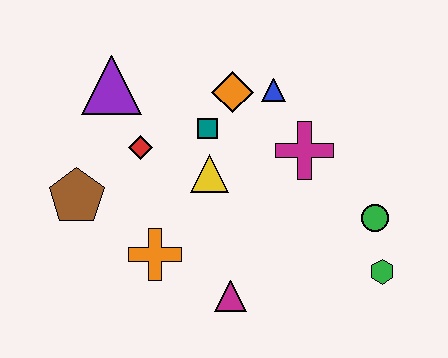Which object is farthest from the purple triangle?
The green hexagon is farthest from the purple triangle.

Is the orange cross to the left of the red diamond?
No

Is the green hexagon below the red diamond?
Yes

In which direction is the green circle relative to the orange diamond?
The green circle is to the right of the orange diamond.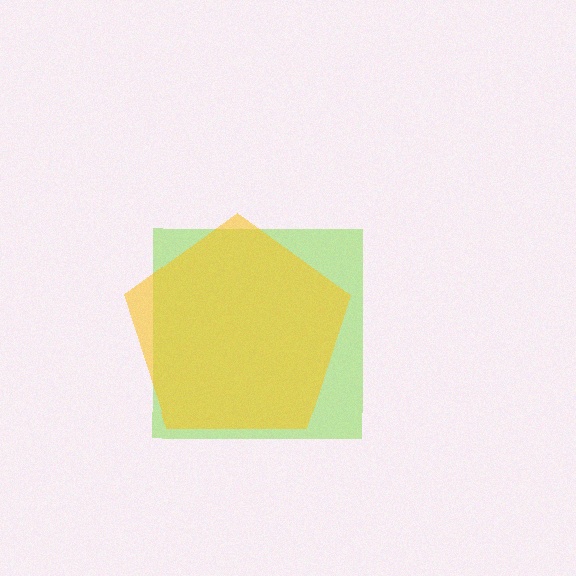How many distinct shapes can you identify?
There are 2 distinct shapes: a lime square, a yellow pentagon.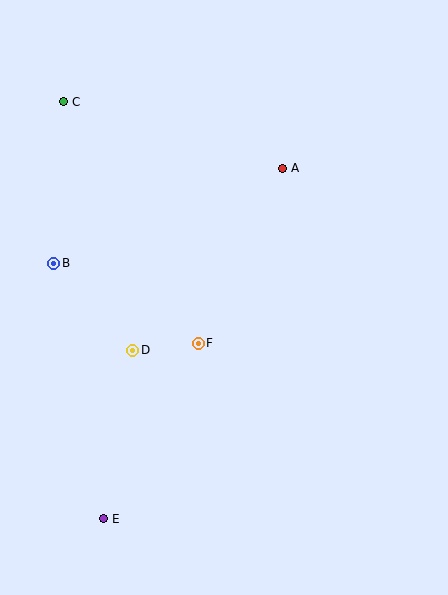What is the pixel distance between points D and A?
The distance between D and A is 236 pixels.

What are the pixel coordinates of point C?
Point C is at (64, 102).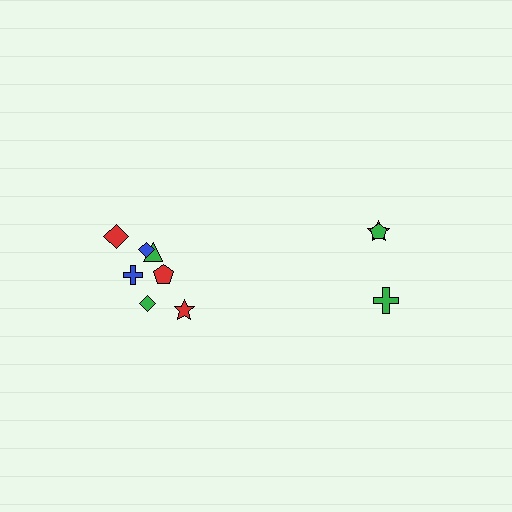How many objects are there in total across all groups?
There are 10 objects.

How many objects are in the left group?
There are 7 objects.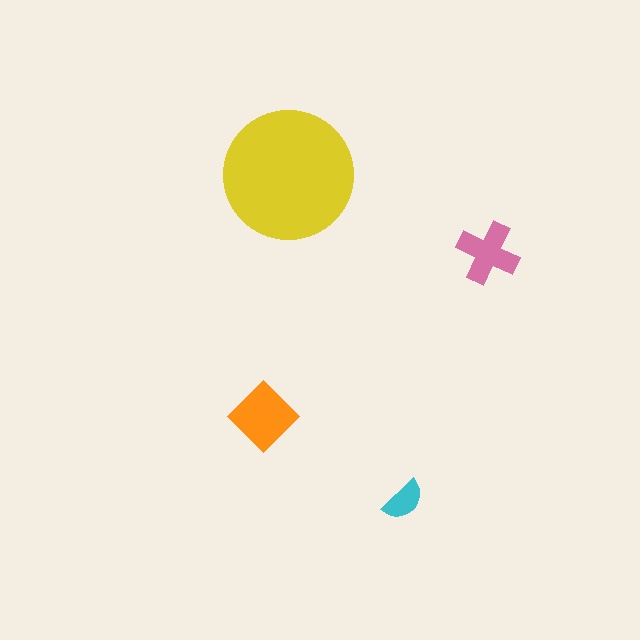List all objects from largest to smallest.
The yellow circle, the orange diamond, the pink cross, the cyan semicircle.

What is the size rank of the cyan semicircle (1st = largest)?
4th.